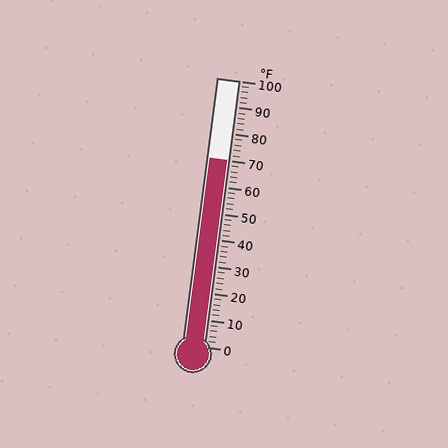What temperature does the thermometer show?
The thermometer shows approximately 70°F.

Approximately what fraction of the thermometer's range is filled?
The thermometer is filled to approximately 70% of its range.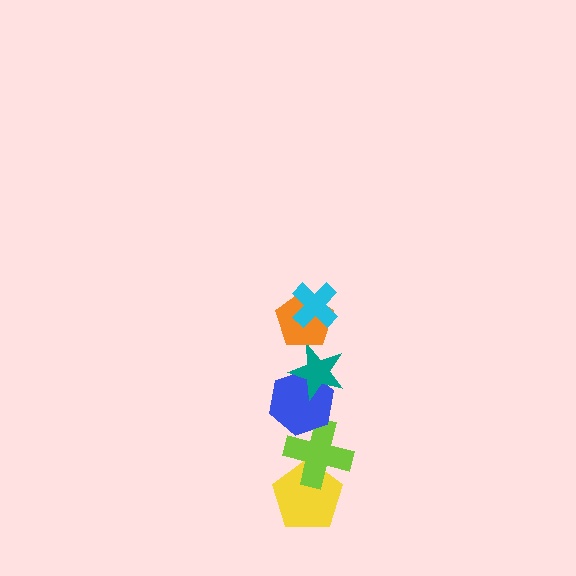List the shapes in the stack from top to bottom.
From top to bottom: the cyan cross, the orange pentagon, the teal star, the blue hexagon, the lime cross, the yellow pentagon.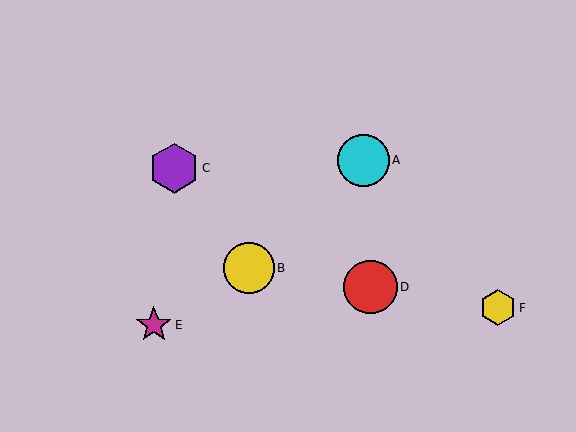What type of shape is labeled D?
Shape D is a red circle.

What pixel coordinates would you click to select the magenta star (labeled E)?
Click at (154, 325) to select the magenta star E.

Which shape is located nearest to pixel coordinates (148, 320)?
The magenta star (labeled E) at (154, 325) is nearest to that location.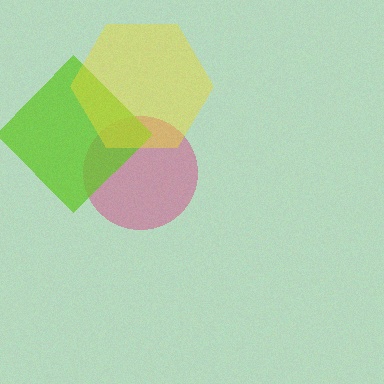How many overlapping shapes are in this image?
There are 3 overlapping shapes in the image.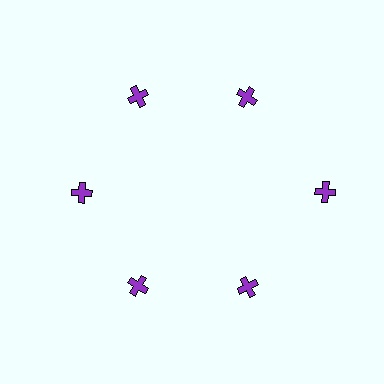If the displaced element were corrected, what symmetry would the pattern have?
It would have 6-fold rotational symmetry — the pattern would map onto itself every 60 degrees.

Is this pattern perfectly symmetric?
No. The 6 purple crosses are arranged in a ring, but one element near the 3 o'clock position is pushed outward from the center, breaking the 6-fold rotational symmetry.